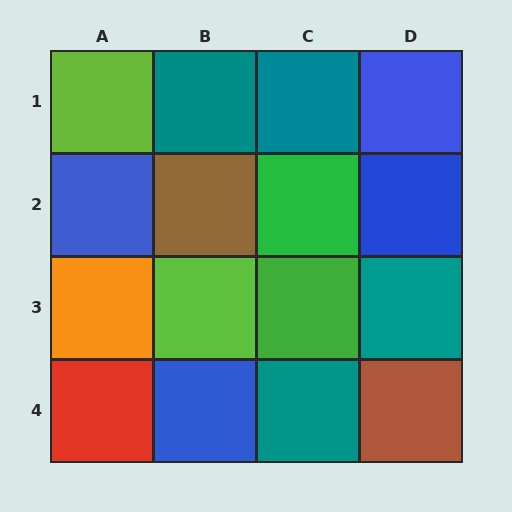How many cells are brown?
2 cells are brown.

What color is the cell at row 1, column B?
Teal.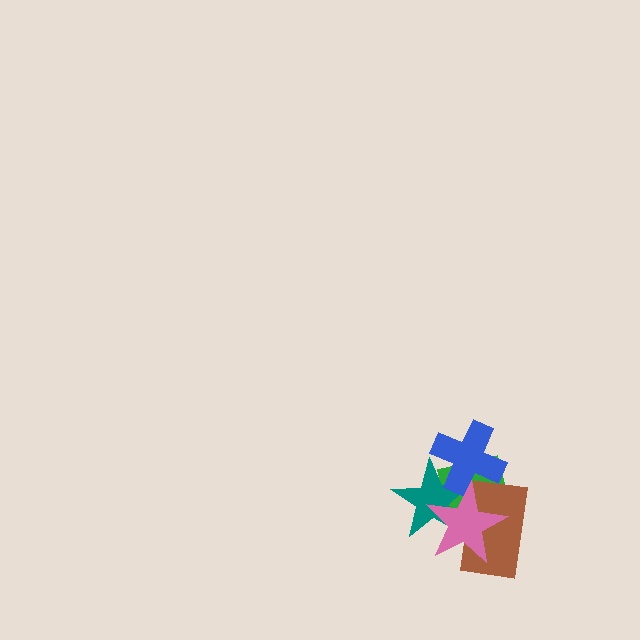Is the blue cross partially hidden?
Yes, it is partially covered by another shape.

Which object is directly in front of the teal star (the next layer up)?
The brown rectangle is directly in front of the teal star.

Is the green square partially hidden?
Yes, it is partially covered by another shape.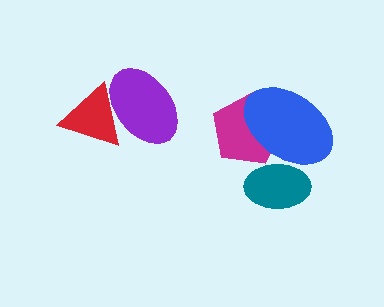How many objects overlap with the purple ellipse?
1 object overlaps with the purple ellipse.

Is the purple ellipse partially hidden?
Yes, it is partially covered by another shape.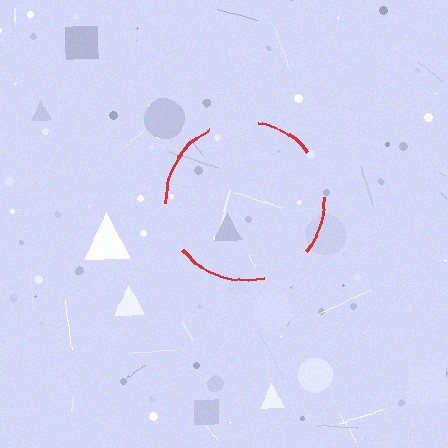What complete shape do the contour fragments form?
The contour fragments form a circle.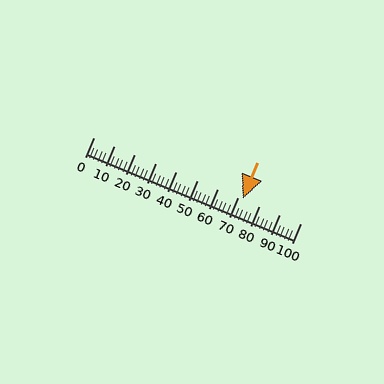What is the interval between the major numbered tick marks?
The major tick marks are spaced 10 units apart.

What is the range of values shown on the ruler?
The ruler shows values from 0 to 100.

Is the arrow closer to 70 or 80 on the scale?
The arrow is closer to 70.